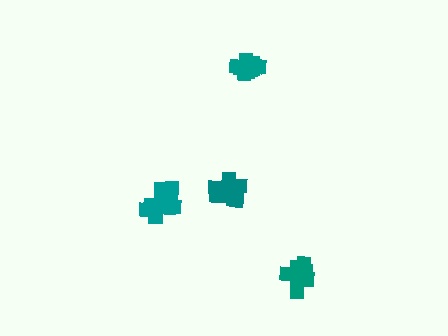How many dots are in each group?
Group 1: 13 dots, Group 2: 13 dots, Group 3: 13 dots, Group 4: 15 dots (54 total).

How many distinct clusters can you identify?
There are 4 distinct clusters.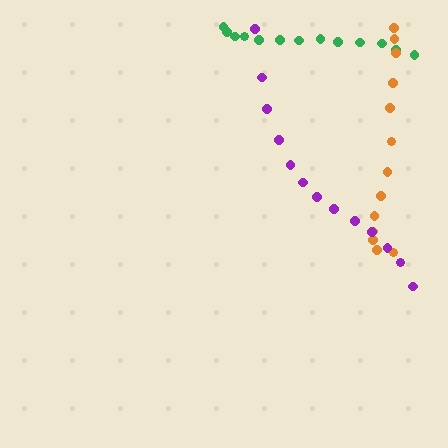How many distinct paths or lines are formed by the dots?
There are 3 distinct paths.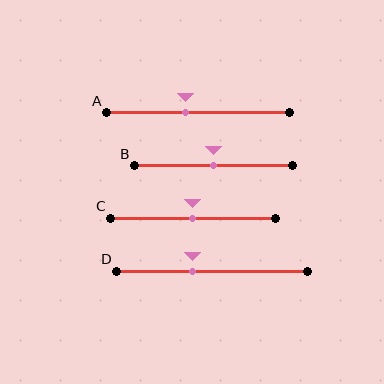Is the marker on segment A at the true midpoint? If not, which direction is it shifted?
No, the marker on segment A is shifted to the left by about 7% of the segment length.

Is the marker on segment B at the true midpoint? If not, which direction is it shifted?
Yes, the marker on segment B is at the true midpoint.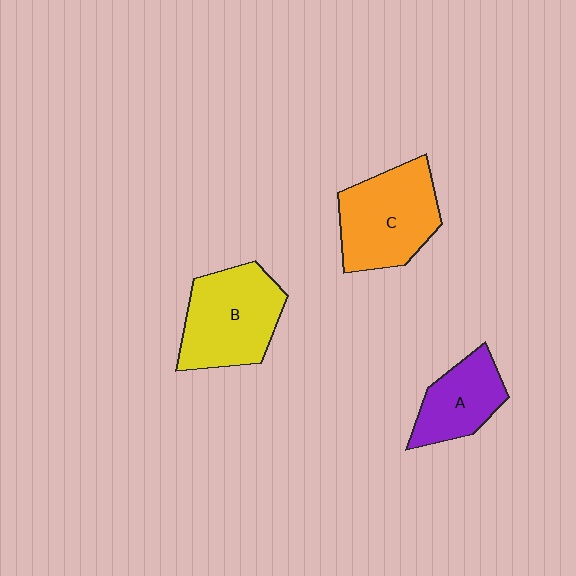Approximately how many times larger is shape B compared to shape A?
Approximately 1.5 times.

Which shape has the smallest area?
Shape A (purple).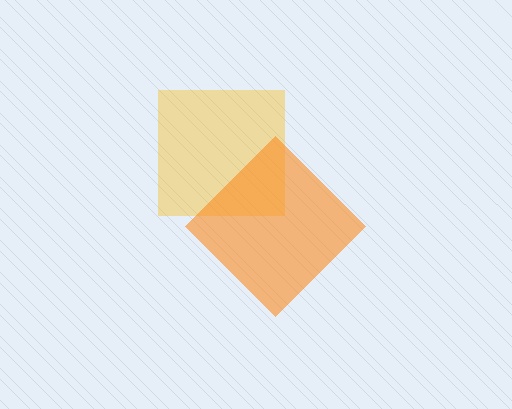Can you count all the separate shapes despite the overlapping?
Yes, there are 2 separate shapes.